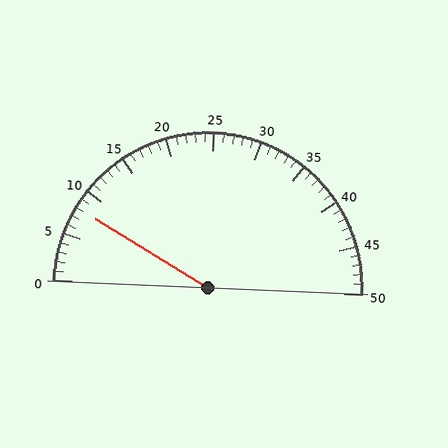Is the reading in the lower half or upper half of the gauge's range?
The reading is in the lower half of the range (0 to 50).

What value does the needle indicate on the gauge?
The needle indicates approximately 8.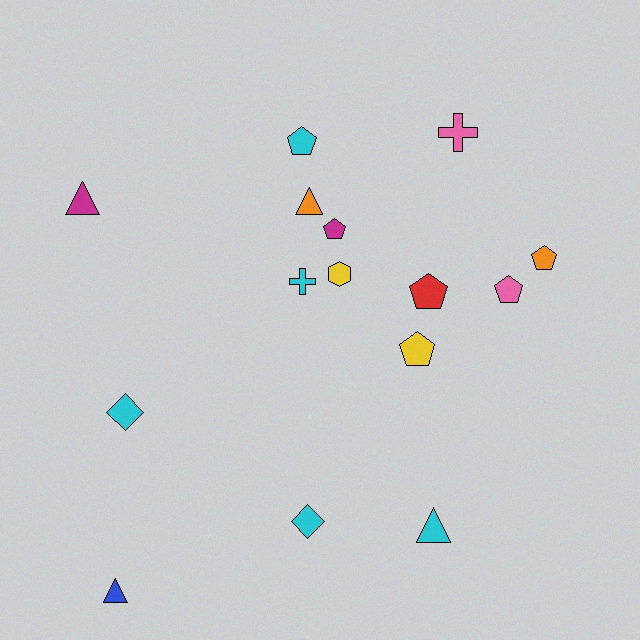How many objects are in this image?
There are 15 objects.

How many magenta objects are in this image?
There are 2 magenta objects.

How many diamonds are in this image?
There are 2 diamonds.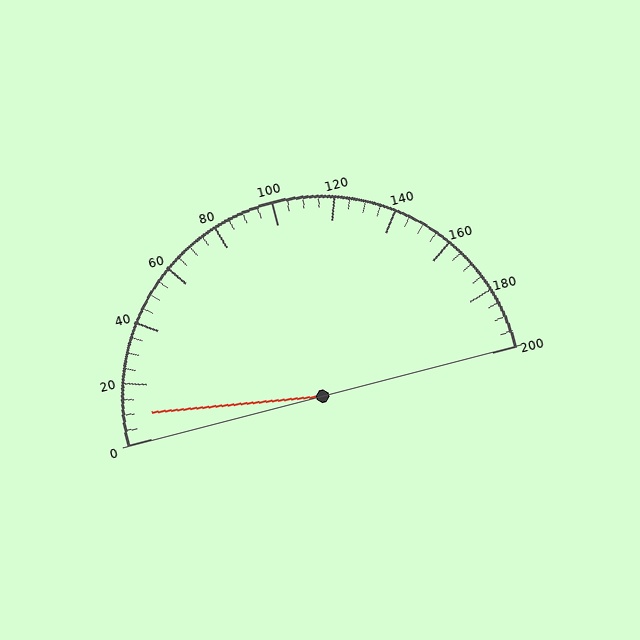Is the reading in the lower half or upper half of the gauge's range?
The reading is in the lower half of the range (0 to 200).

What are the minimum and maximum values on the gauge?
The gauge ranges from 0 to 200.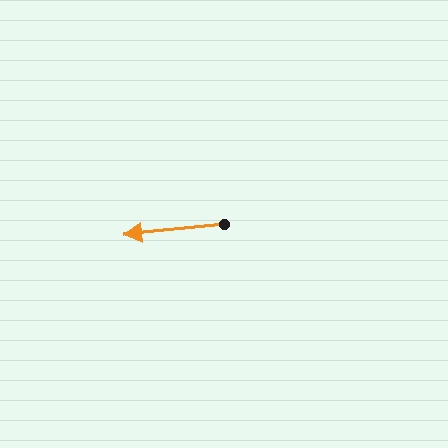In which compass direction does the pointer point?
West.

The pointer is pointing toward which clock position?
Roughly 9 o'clock.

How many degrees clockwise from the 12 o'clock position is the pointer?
Approximately 264 degrees.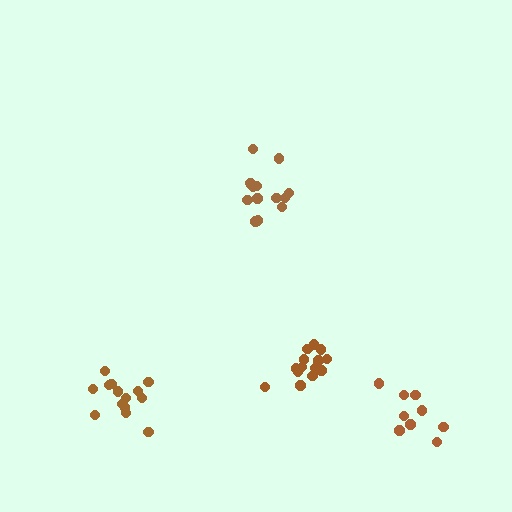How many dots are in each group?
Group 1: 14 dots, Group 2: 9 dots, Group 3: 15 dots, Group 4: 14 dots (52 total).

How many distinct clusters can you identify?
There are 4 distinct clusters.